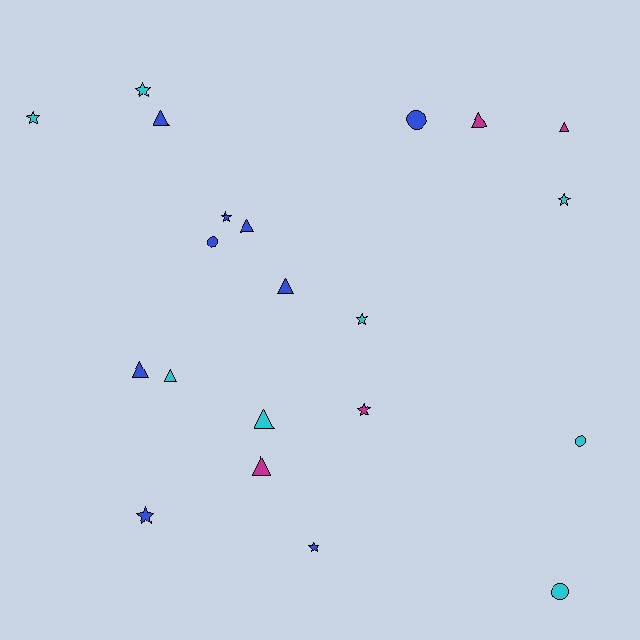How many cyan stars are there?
There are 4 cyan stars.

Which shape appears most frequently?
Triangle, with 9 objects.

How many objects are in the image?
There are 21 objects.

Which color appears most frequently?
Blue, with 9 objects.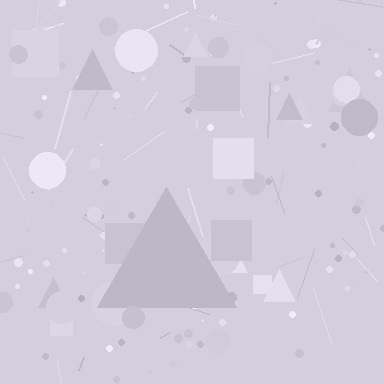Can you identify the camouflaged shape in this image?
The camouflaged shape is a triangle.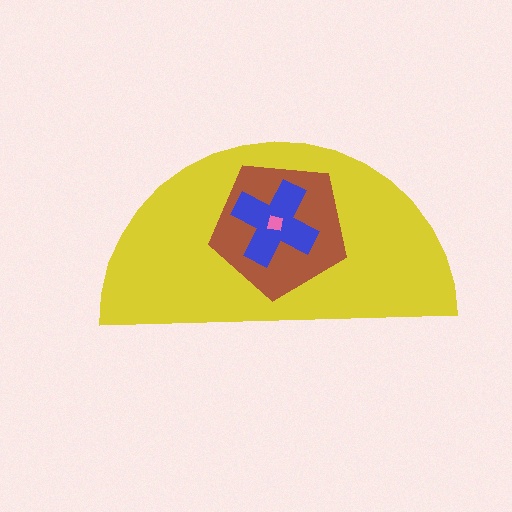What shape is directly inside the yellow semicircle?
The brown pentagon.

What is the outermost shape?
The yellow semicircle.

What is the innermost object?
The pink square.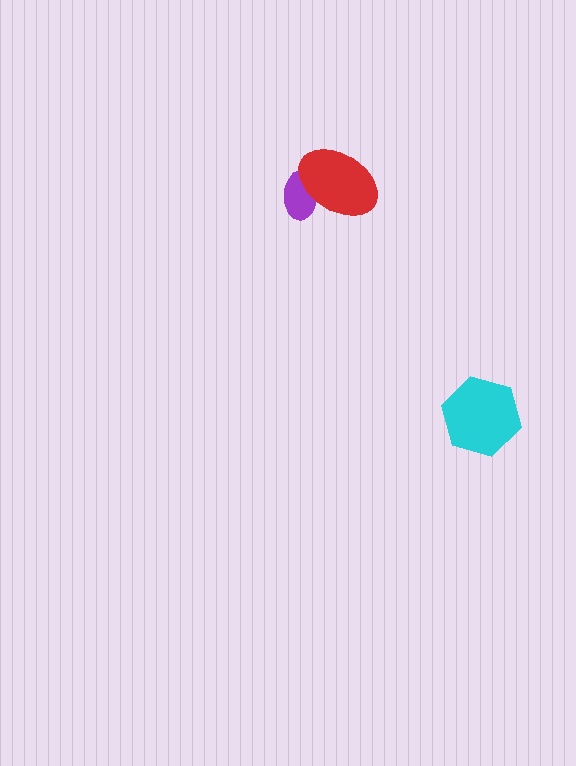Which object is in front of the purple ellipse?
The red ellipse is in front of the purple ellipse.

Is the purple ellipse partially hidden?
Yes, it is partially covered by another shape.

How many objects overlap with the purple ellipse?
1 object overlaps with the purple ellipse.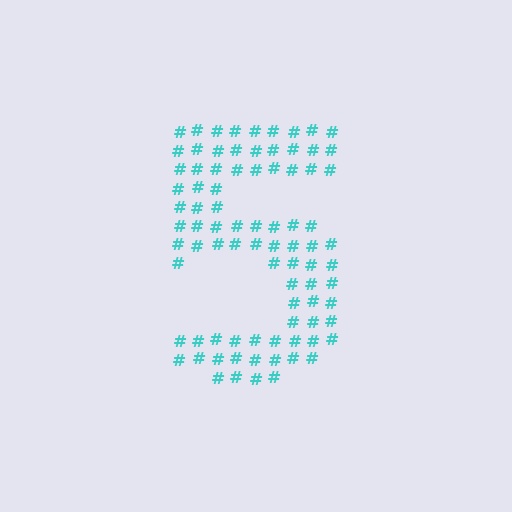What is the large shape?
The large shape is the digit 5.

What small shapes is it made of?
It is made of small hash symbols.